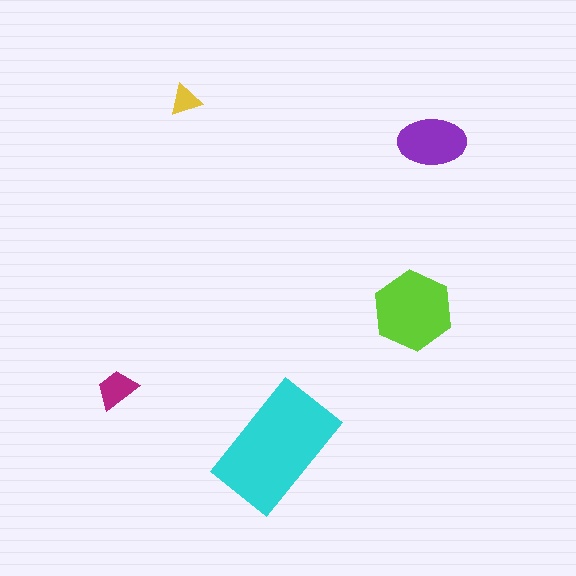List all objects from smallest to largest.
The yellow triangle, the magenta trapezoid, the purple ellipse, the lime hexagon, the cyan rectangle.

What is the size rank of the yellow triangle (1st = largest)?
5th.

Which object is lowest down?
The cyan rectangle is bottommost.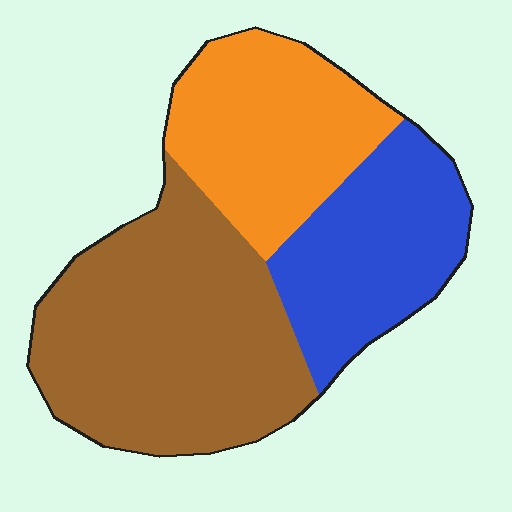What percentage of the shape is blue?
Blue covers around 25% of the shape.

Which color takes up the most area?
Brown, at roughly 45%.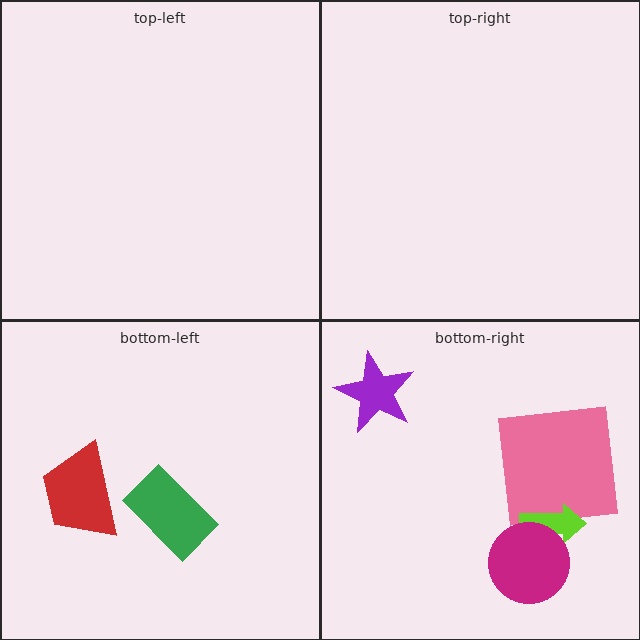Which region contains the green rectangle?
The bottom-left region.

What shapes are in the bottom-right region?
The pink square, the purple star, the lime arrow, the magenta circle.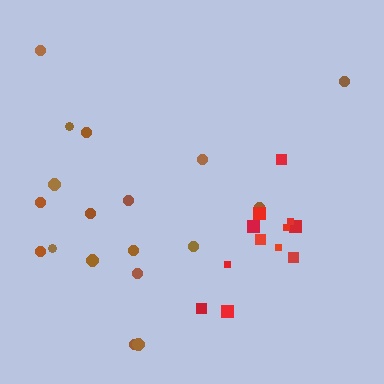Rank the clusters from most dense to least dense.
red, brown.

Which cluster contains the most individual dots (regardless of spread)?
Brown (18).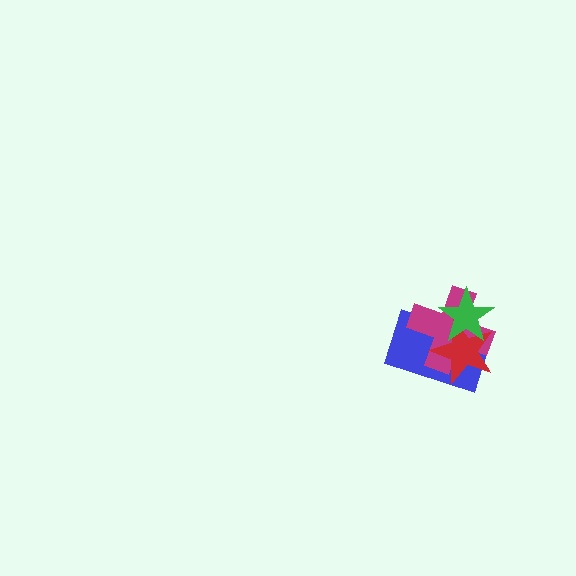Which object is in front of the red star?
The green star is in front of the red star.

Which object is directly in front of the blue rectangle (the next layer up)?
The magenta cross is directly in front of the blue rectangle.